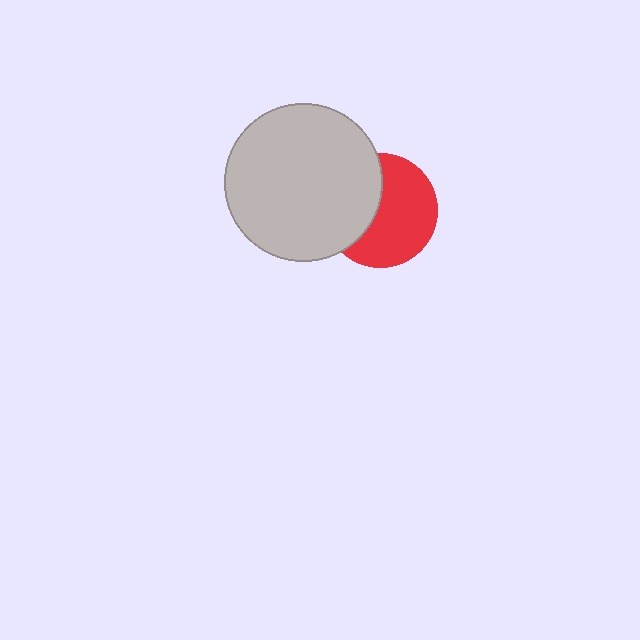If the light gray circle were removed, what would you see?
You would see the complete red circle.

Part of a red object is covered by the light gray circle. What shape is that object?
It is a circle.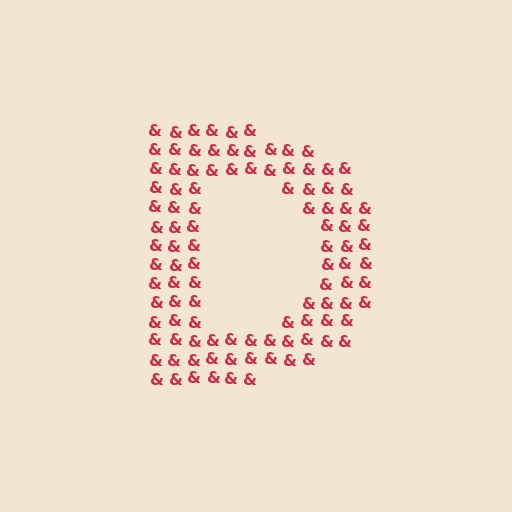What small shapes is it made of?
It is made of small ampersands.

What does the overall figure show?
The overall figure shows the letter D.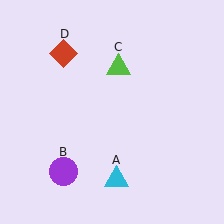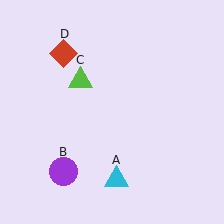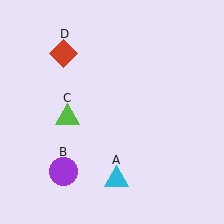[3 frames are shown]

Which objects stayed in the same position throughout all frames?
Cyan triangle (object A) and purple circle (object B) and red diamond (object D) remained stationary.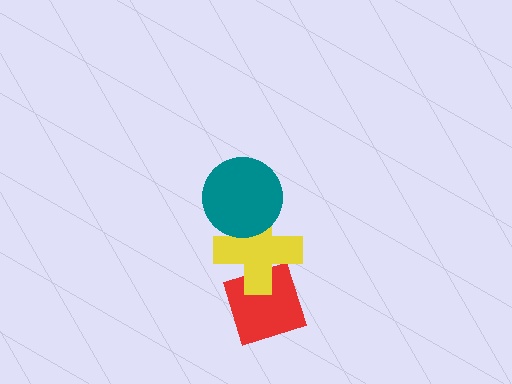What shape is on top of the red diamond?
The yellow cross is on top of the red diamond.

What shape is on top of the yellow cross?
The teal circle is on top of the yellow cross.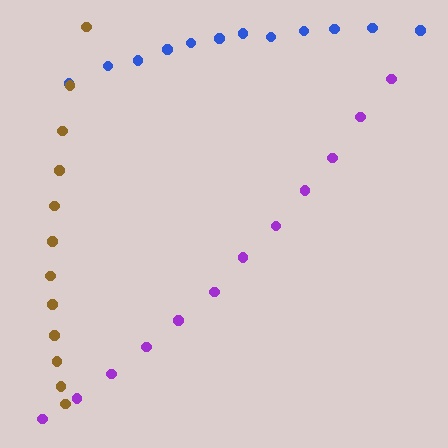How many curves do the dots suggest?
There are 3 distinct paths.